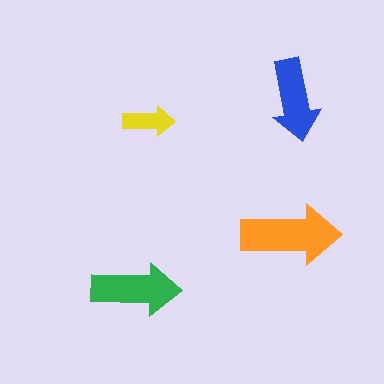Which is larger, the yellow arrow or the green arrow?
The green one.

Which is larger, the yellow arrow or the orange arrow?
The orange one.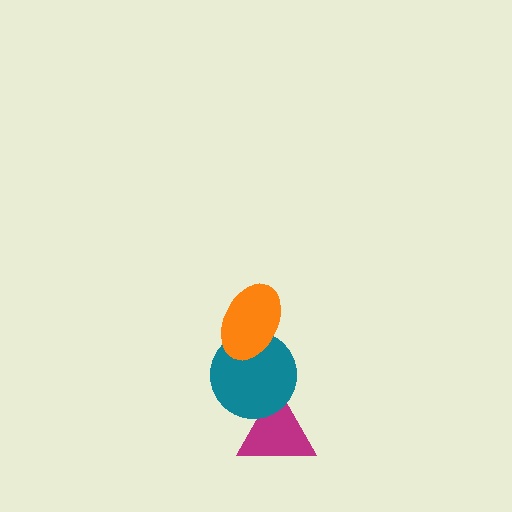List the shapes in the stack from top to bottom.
From top to bottom: the orange ellipse, the teal circle, the magenta triangle.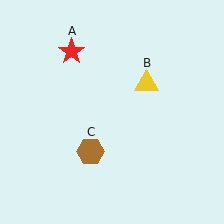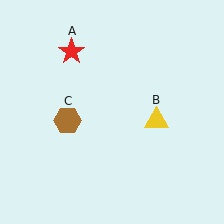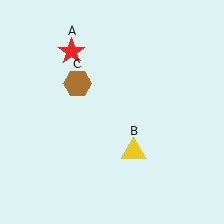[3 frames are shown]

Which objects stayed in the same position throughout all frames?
Red star (object A) remained stationary.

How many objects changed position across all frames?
2 objects changed position: yellow triangle (object B), brown hexagon (object C).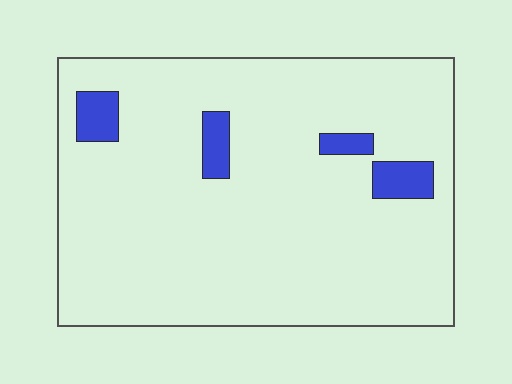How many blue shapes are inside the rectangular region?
4.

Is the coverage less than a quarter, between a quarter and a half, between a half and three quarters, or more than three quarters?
Less than a quarter.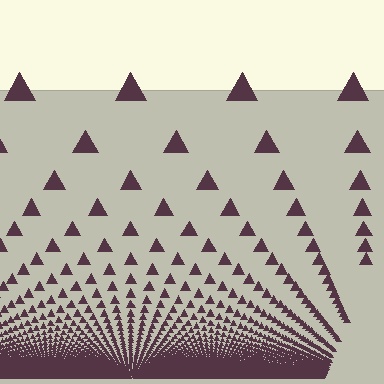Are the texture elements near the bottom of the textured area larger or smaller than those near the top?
Smaller. The gradient is inverted — elements near the bottom are smaller and denser.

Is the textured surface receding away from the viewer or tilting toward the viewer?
The surface appears to tilt toward the viewer. Texture elements get larger and sparser toward the top.